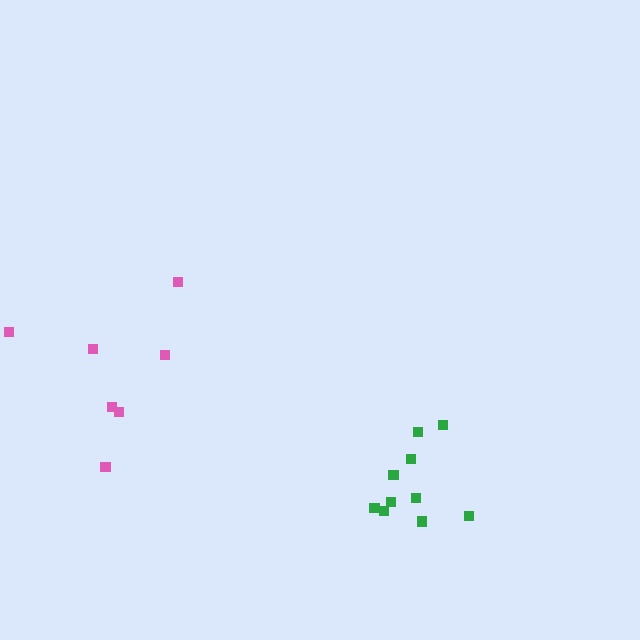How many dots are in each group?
Group 1: 10 dots, Group 2: 7 dots (17 total).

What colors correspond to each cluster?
The clusters are colored: green, pink.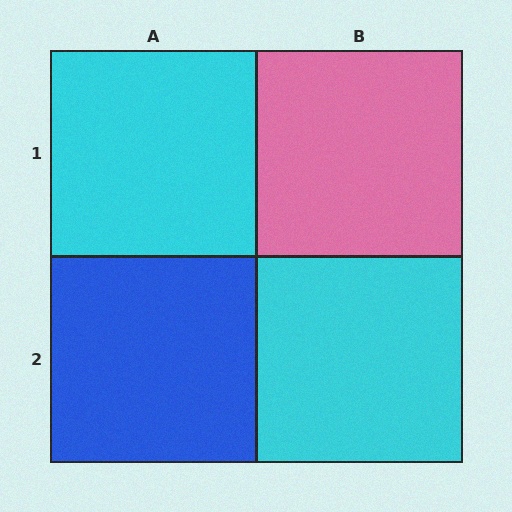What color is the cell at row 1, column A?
Cyan.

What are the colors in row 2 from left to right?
Blue, cyan.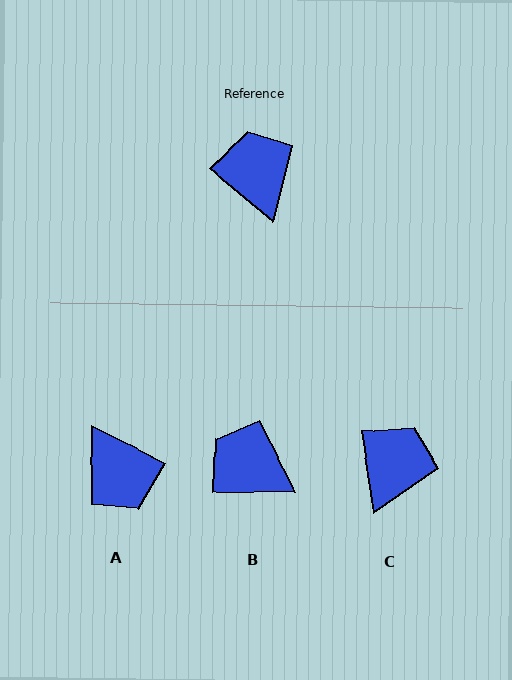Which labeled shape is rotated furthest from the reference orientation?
A, about 166 degrees away.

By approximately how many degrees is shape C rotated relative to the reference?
Approximately 41 degrees clockwise.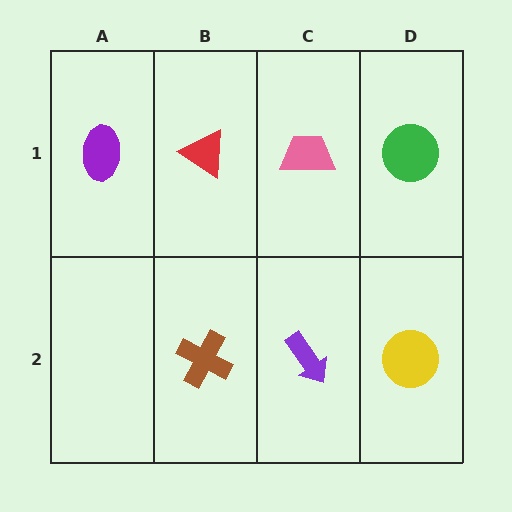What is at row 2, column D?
A yellow circle.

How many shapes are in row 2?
3 shapes.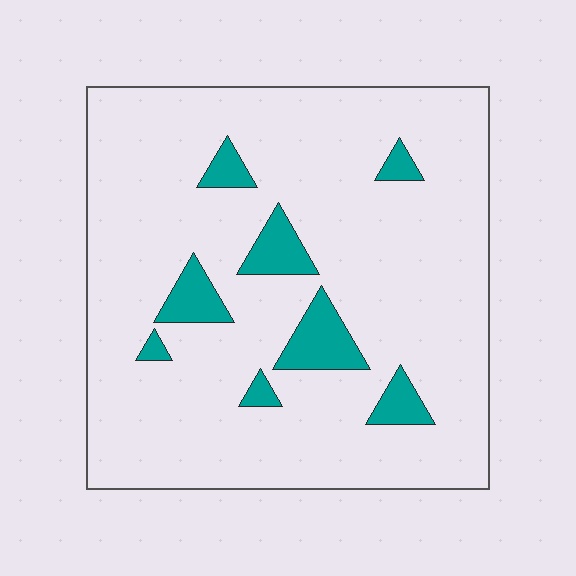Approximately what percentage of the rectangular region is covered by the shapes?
Approximately 10%.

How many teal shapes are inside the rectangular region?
8.